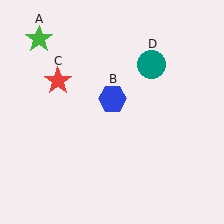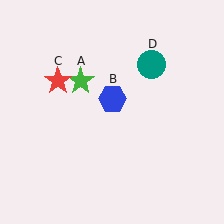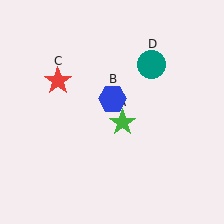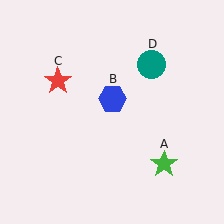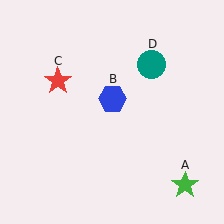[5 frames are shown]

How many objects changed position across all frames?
1 object changed position: green star (object A).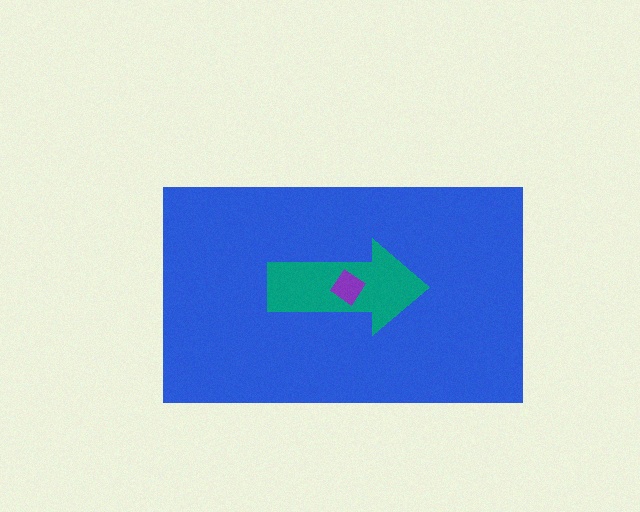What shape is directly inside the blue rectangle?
The teal arrow.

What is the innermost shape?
The purple diamond.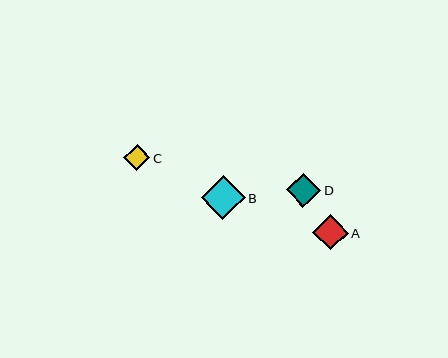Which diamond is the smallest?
Diamond C is the smallest with a size of approximately 26 pixels.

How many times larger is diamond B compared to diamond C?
Diamond B is approximately 1.7 times the size of diamond C.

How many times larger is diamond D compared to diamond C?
Diamond D is approximately 1.3 times the size of diamond C.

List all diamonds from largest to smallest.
From largest to smallest: B, A, D, C.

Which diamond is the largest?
Diamond B is the largest with a size of approximately 44 pixels.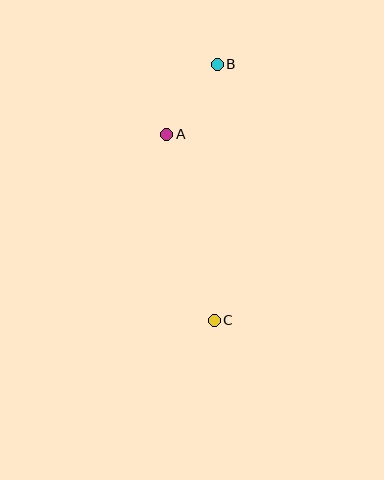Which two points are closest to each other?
Points A and B are closest to each other.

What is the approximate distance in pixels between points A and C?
The distance between A and C is approximately 192 pixels.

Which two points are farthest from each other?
Points B and C are farthest from each other.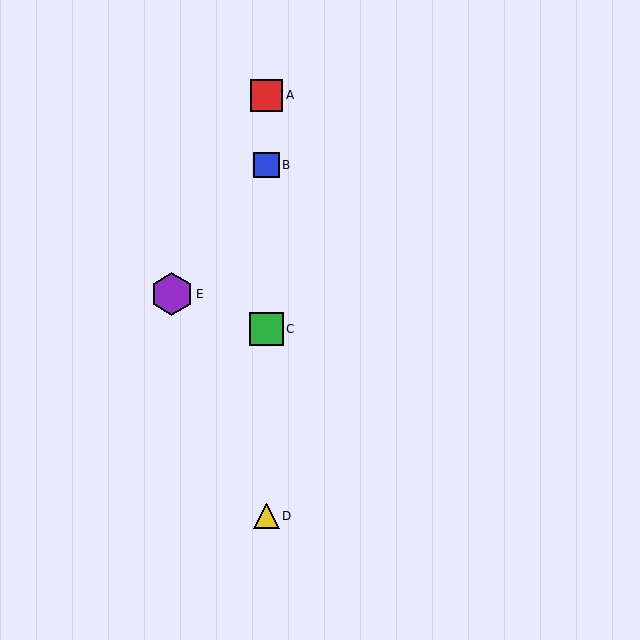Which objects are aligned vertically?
Objects A, B, C, D are aligned vertically.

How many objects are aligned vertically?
4 objects (A, B, C, D) are aligned vertically.